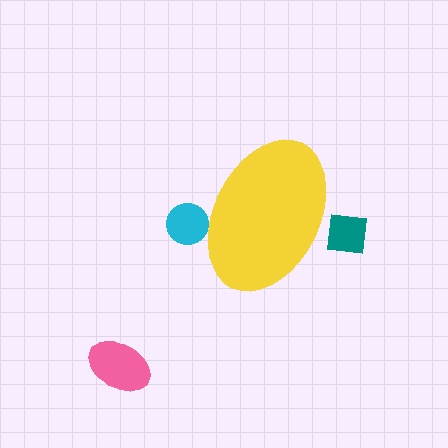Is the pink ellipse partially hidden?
No, the pink ellipse is fully visible.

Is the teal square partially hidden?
Yes, the teal square is partially hidden behind the yellow ellipse.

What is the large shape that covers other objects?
A yellow ellipse.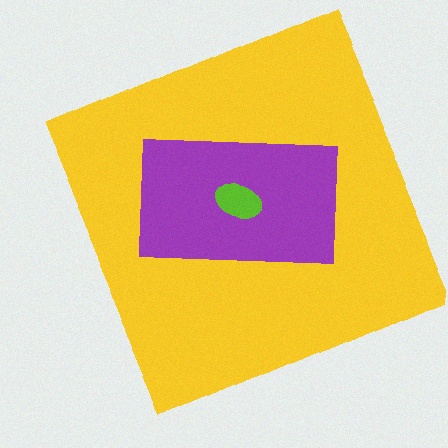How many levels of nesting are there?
3.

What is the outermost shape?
The yellow square.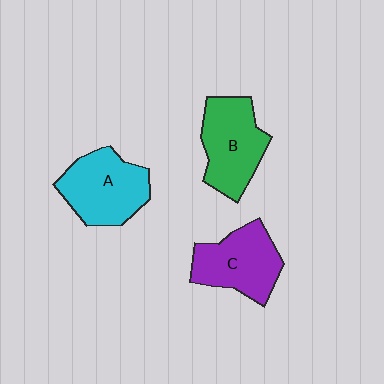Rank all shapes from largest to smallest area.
From largest to smallest: A (cyan), B (green), C (purple).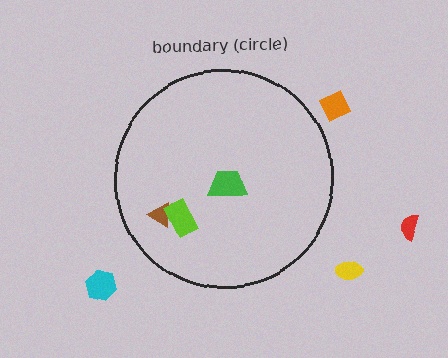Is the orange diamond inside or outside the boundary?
Outside.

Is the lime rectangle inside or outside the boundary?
Inside.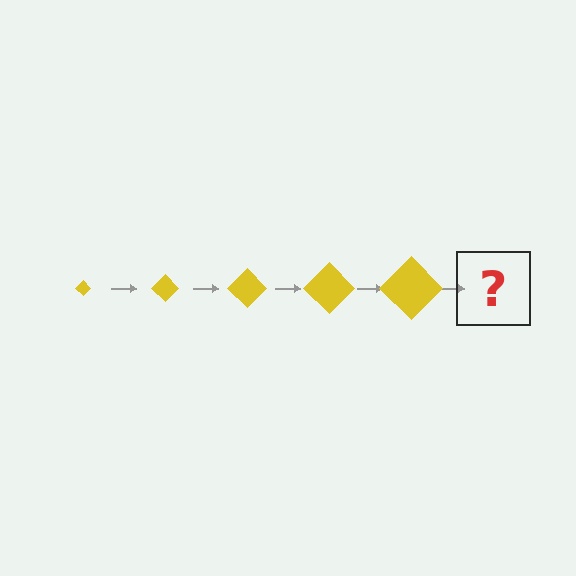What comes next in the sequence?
The next element should be a yellow diamond, larger than the previous one.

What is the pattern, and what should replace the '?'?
The pattern is that the diamond gets progressively larger each step. The '?' should be a yellow diamond, larger than the previous one.